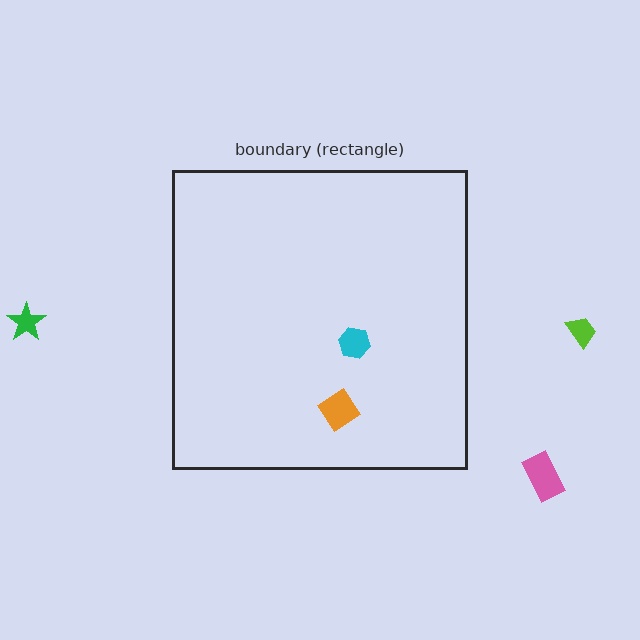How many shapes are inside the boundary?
2 inside, 3 outside.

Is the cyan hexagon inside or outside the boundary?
Inside.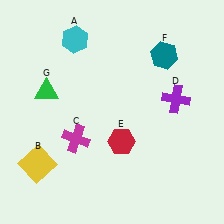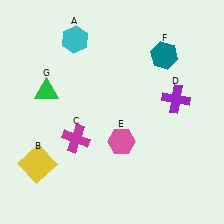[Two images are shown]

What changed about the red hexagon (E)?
In Image 1, E is red. In Image 2, it changed to pink.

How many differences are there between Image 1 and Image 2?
There is 1 difference between the two images.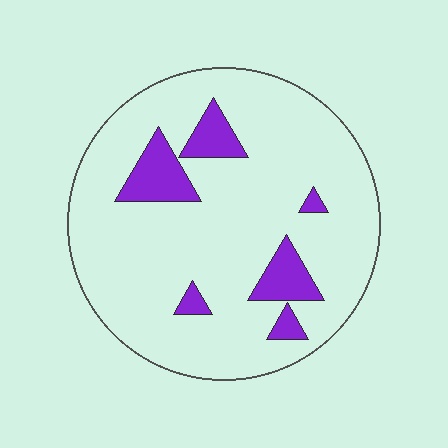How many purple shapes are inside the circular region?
6.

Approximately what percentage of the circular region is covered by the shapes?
Approximately 15%.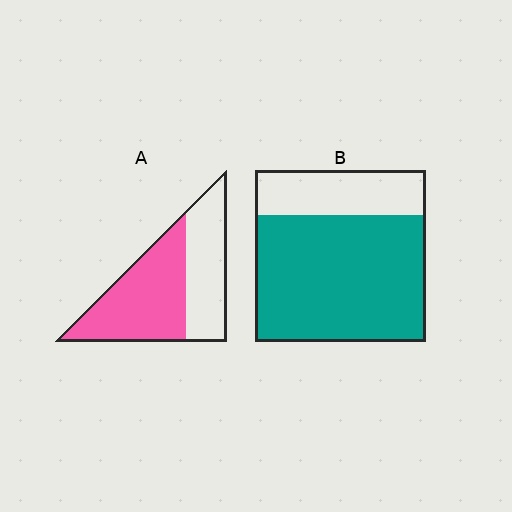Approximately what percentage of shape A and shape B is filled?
A is approximately 60% and B is approximately 75%.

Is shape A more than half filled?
Yes.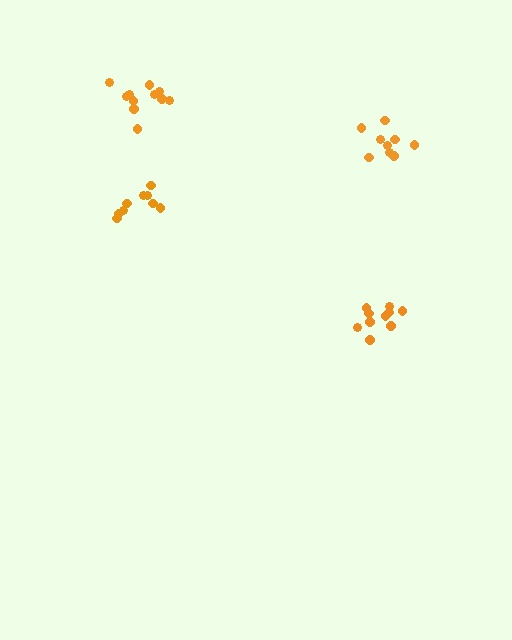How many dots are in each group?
Group 1: 11 dots, Group 2: 9 dots, Group 3: 10 dots, Group 4: 9 dots (39 total).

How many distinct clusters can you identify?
There are 4 distinct clusters.